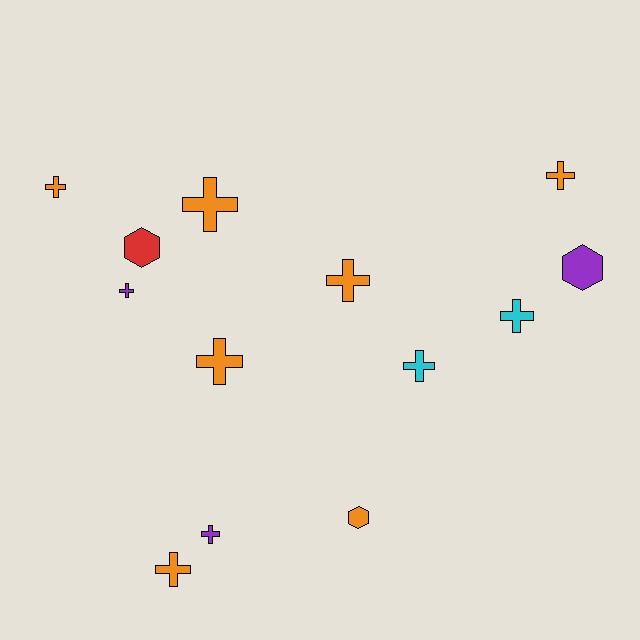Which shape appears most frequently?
Cross, with 10 objects.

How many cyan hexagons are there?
There are no cyan hexagons.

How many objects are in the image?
There are 13 objects.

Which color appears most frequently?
Orange, with 7 objects.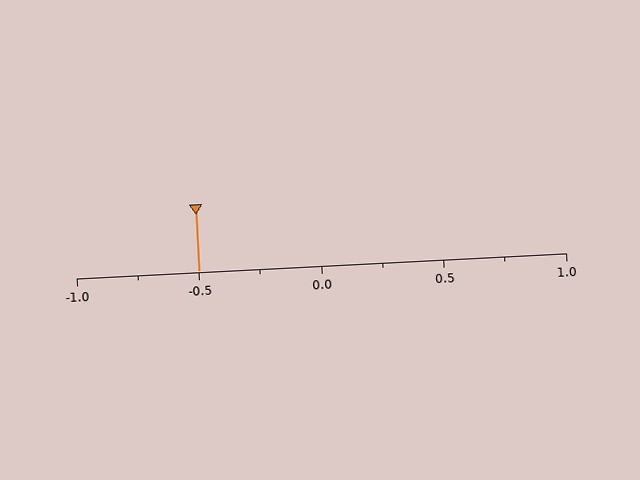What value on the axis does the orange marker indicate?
The marker indicates approximately -0.5.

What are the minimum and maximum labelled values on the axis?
The axis runs from -1.0 to 1.0.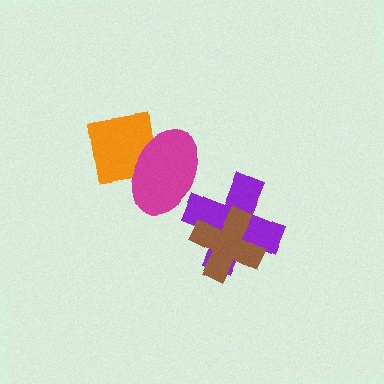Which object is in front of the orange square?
The magenta ellipse is in front of the orange square.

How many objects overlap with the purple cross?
1 object overlaps with the purple cross.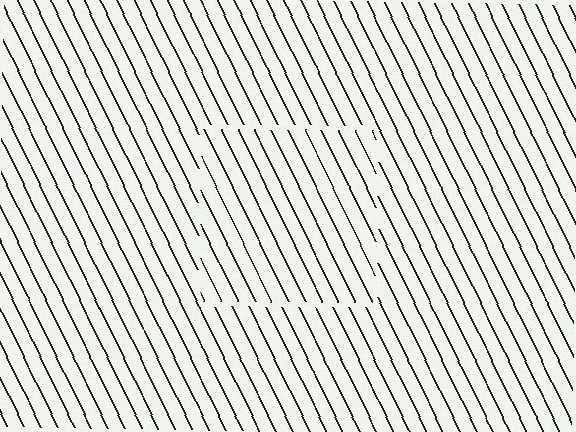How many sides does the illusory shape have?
4 sides — the line-ends trace a square.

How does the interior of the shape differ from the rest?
The interior of the shape contains the same grating, shifted by half a period — the contour is defined by the phase discontinuity where line-ends from the inner and outer gratings abut.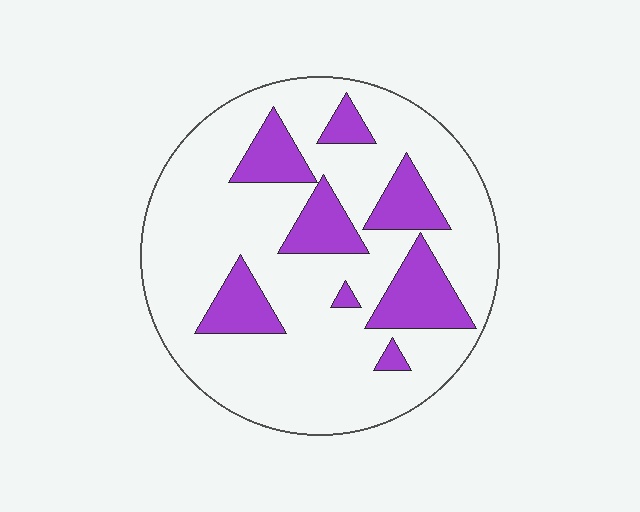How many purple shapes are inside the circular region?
8.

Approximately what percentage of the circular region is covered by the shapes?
Approximately 20%.